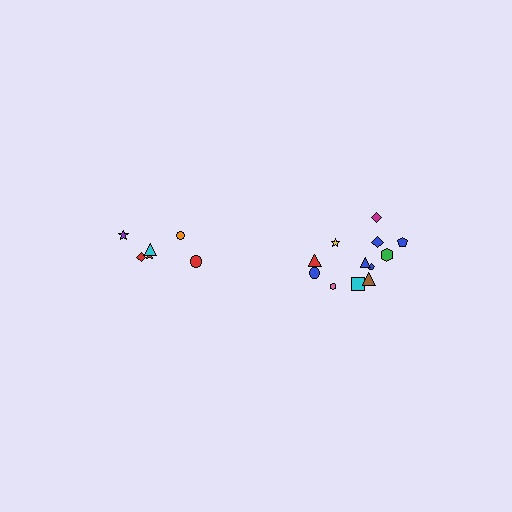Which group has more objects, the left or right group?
The right group.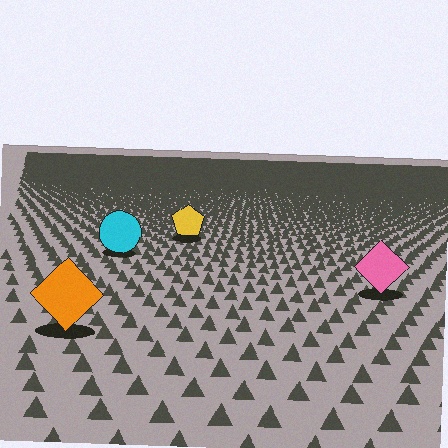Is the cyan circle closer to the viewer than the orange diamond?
No. The orange diamond is closer — you can tell from the texture gradient: the ground texture is coarser near it.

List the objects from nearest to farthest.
From nearest to farthest: the orange diamond, the pink diamond, the cyan circle, the yellow pentagon.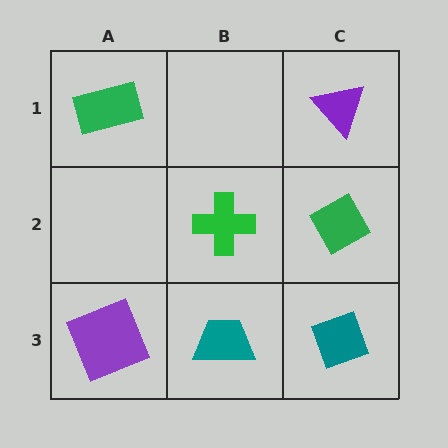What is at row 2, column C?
A green diamond.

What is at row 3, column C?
A teal diamond.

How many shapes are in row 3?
3 shapes.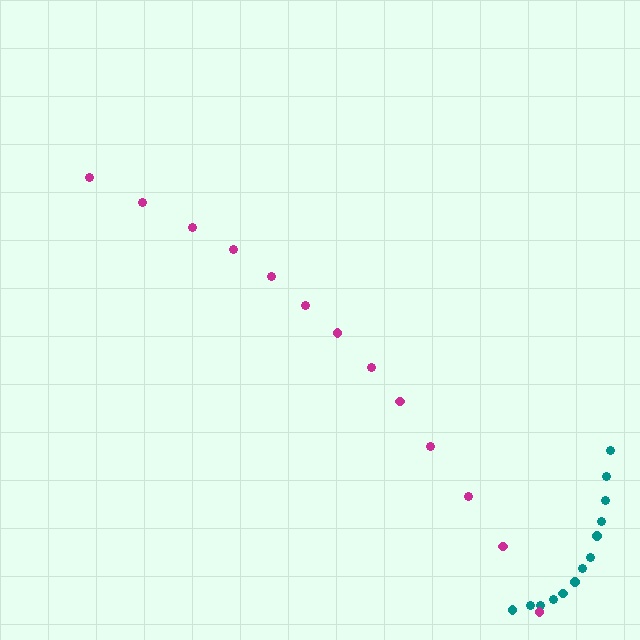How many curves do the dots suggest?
There are 2 distinct paths.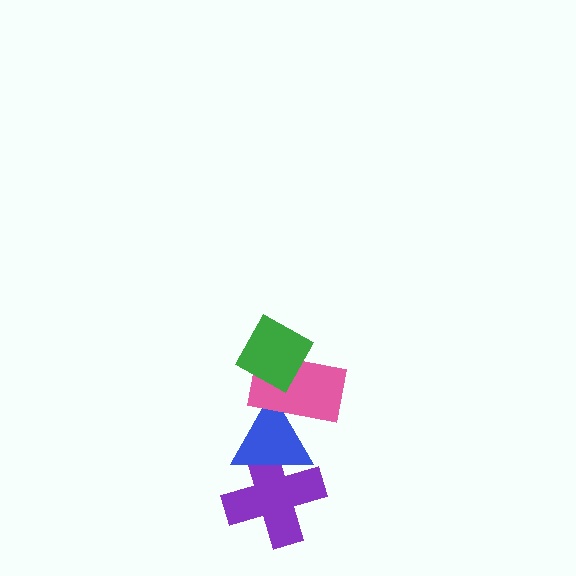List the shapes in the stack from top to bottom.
From top to bottom: the green diamond, the pink rectangle, the blue triangle, the purple cross.